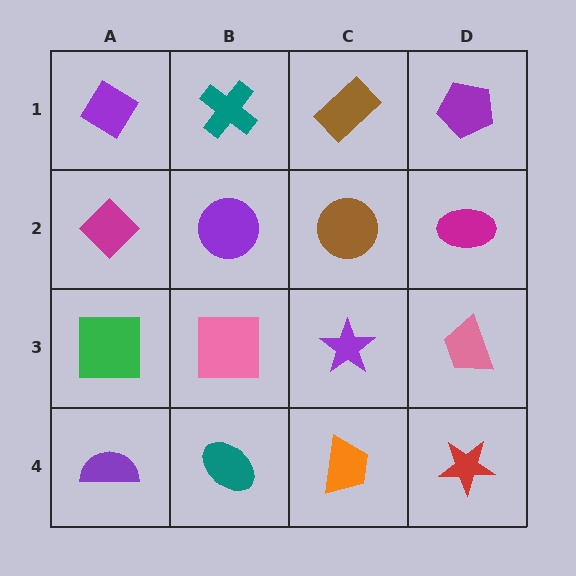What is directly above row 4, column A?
A green square.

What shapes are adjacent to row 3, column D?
A magenta ellipse (row 2, column D), a red star (row 4, column D), a purple star (row 3, column C).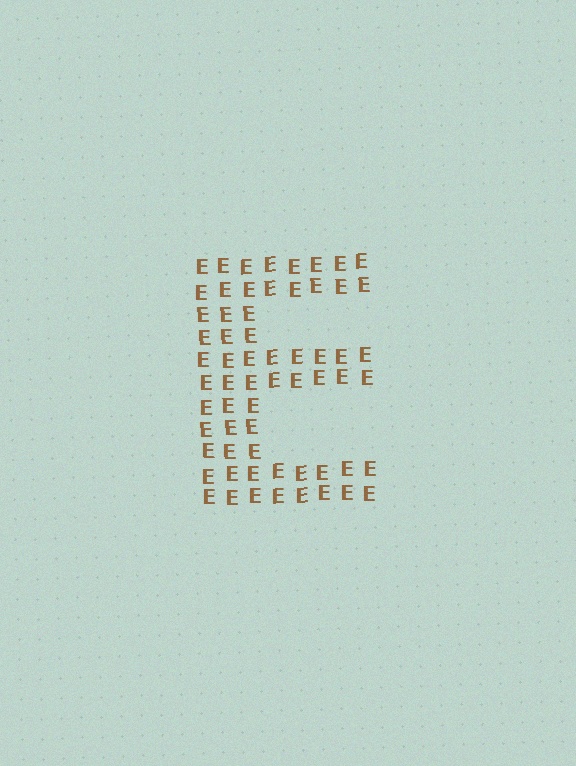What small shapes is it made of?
It is made of small letter E's.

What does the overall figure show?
The overall figure shows the letter E.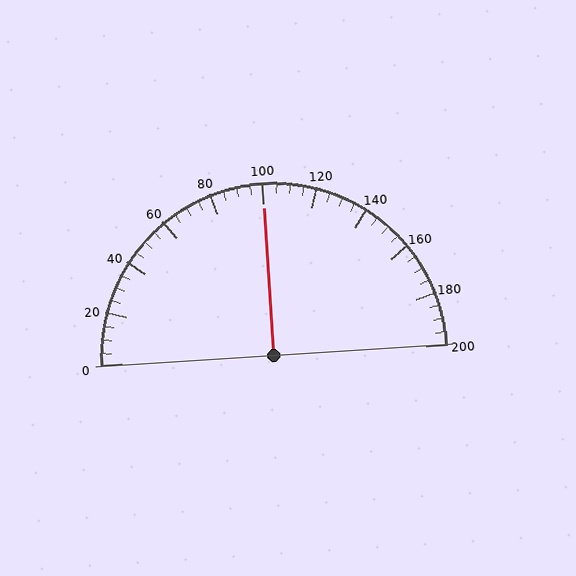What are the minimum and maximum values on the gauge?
The gauge ranges from 0 to 200.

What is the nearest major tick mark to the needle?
The nearest major tick mark is 100.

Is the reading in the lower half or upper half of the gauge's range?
The reading is in the upper half of the range (0 to 200).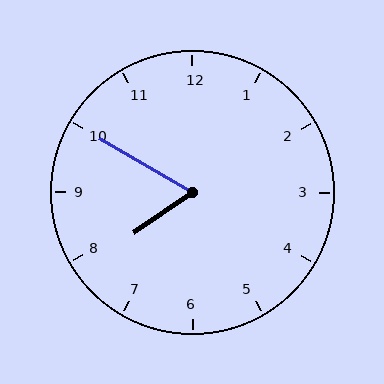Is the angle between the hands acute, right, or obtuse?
It is acute.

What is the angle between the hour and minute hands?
Approximately 65 degrees.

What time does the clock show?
7:50.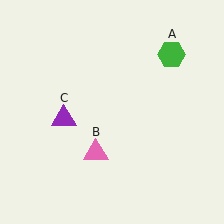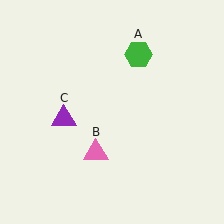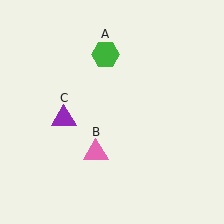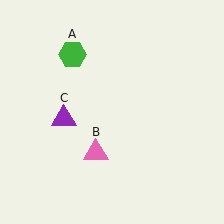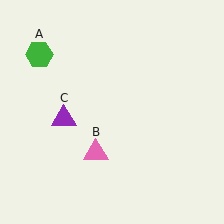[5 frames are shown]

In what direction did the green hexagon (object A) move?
The green hexagon (object A) moved left.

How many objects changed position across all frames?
1 object changed position: green hexagon (object A).